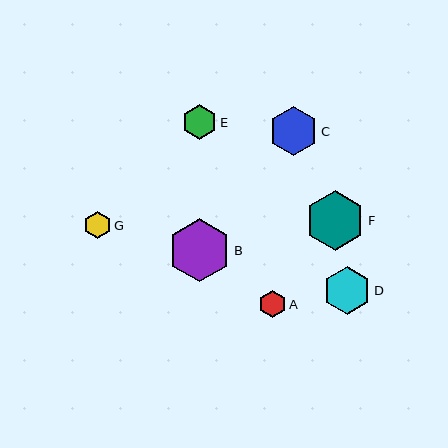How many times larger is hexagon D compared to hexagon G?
Hexagon D is approximately 1.7 times the size of hexagon G.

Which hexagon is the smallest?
Hexagon A is the smallest with a size of approximately 27 pixels.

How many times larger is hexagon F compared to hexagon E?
Hexagon F is approximately 1.7 times the size of hexagon E.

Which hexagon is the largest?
Hexagon B is the largest with a size of approximately 63 pixels.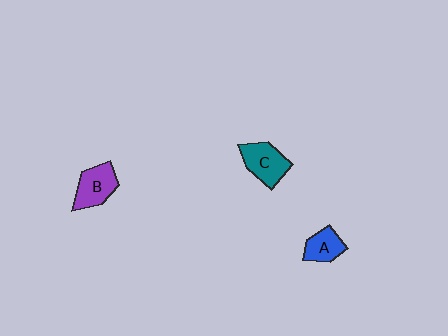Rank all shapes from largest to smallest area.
From largest to smallest: C (teal), B (purple), A (blue).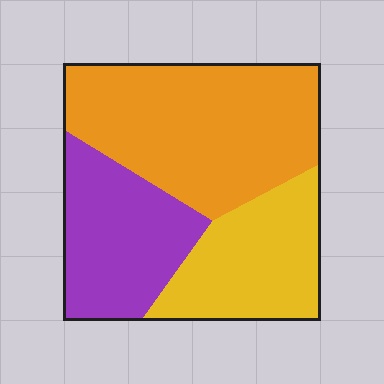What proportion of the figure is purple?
Purple covers around 25% of the figure.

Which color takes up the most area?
Orange, at roughly 45%.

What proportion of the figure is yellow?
Yellow takes up about one quarter (1/4) of the figure.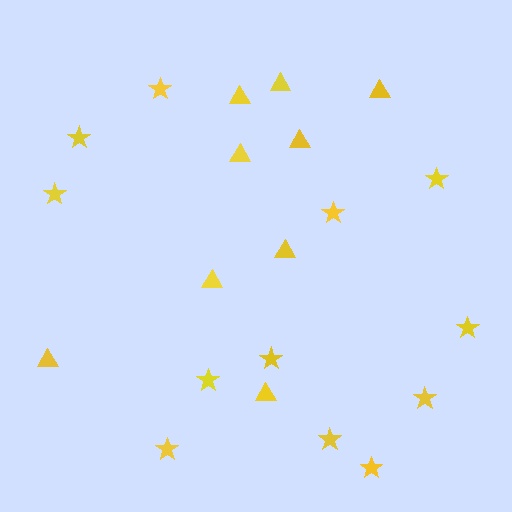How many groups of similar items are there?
There are 2 groups: one group of triangles (9) and one group of stars (12).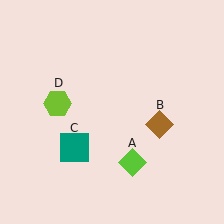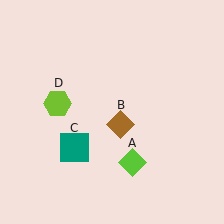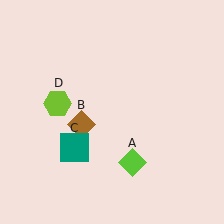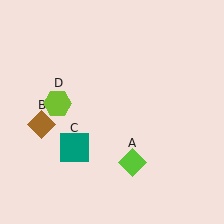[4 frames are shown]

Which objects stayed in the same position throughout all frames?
Lime diamond (object A) and teal square (object C) and lime hexagon (object D) remained stationary.